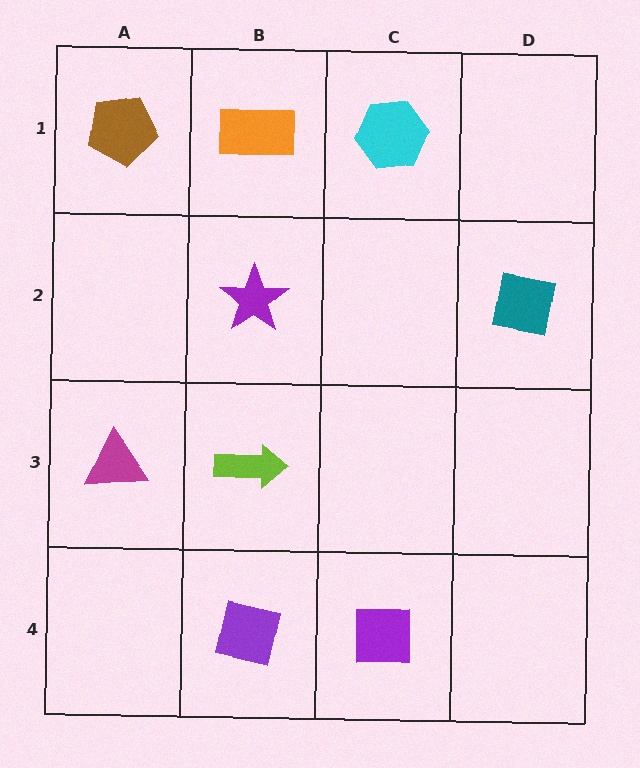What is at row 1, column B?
An orange rectangle.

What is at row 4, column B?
A purple square.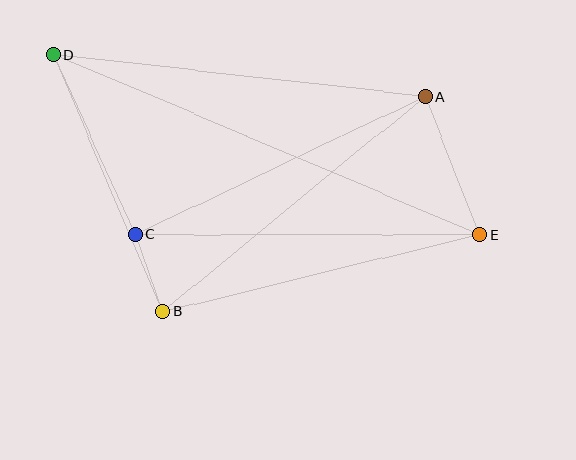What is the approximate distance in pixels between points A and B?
The distance between A and B is approximately 340 pixels.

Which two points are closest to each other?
Points B and C are closest to each other.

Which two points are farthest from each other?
Points D and E are farthest from each other.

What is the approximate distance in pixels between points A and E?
The distance between A and E is approximately 149 pixels.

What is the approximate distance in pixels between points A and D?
The distance between A and D is approximately 374 pixels.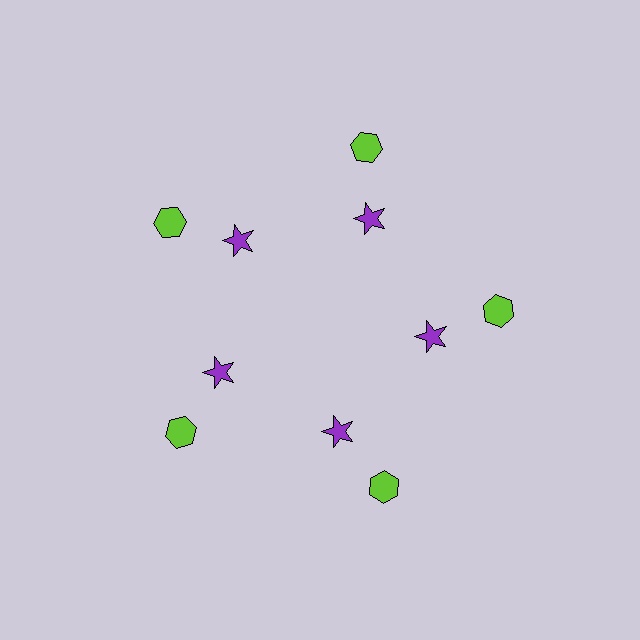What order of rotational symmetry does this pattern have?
This pattern has 5-fold rotational symmetry.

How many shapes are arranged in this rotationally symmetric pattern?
There are 10 shapes, arranged in 5 groups of 2.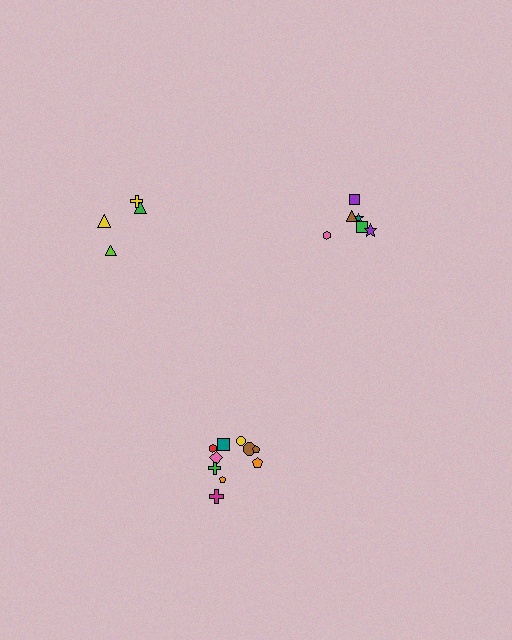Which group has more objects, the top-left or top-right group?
The top-right group.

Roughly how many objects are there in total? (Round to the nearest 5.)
Roughly 20 objects in total.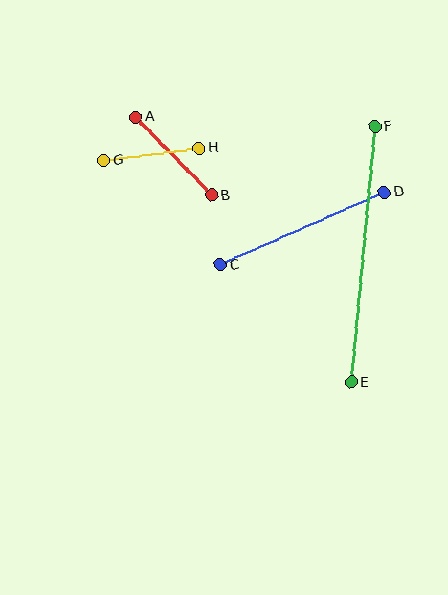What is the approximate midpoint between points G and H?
The midpoint is at approximately (151, 154) pixels.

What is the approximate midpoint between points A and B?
The midpoint is at approximately (174, 156) pixels.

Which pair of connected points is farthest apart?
Points E and F are farthest apart.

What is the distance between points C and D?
The distance is approximately 179 pixels.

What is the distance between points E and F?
The distance is approximately 257 pixels.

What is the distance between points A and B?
The distance is approximately 109 pixels.